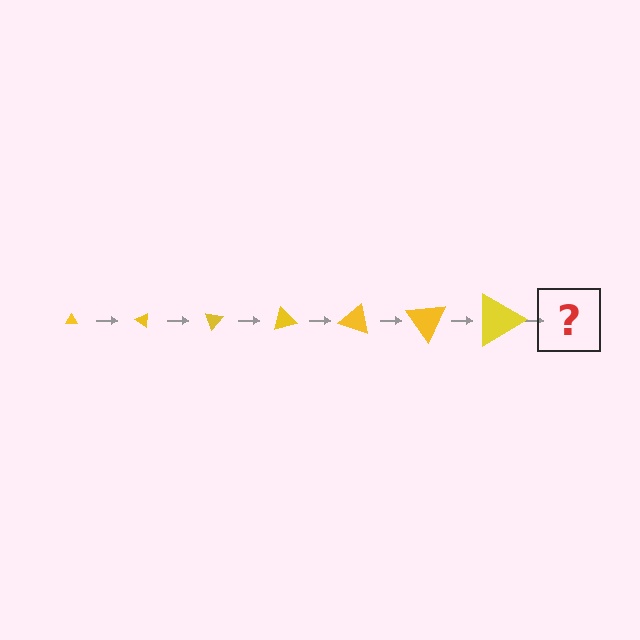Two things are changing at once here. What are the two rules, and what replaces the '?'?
The two rules are that the triangle grows larger each step and it rotates 35 degrees each step. The '?' should be a triangle, larger than the previous one and rotated 245 degrees from the start.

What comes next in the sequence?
The next element should be a triangle, larger than the previous one and rotated 245 degrees from the start.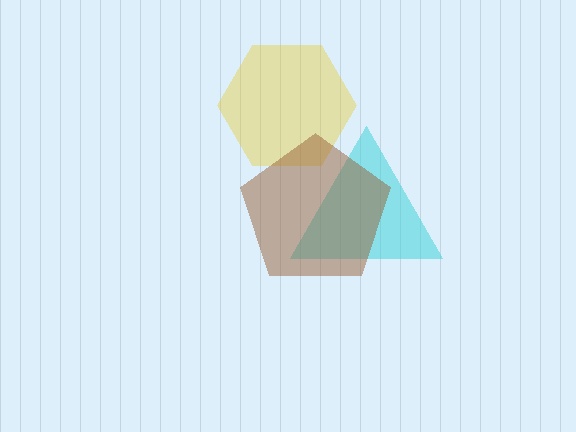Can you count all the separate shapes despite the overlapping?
Yes, there are 3 separate shapes.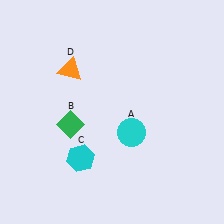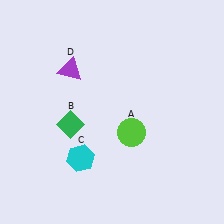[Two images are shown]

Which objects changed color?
A changed from cyan to lime. D changed from orange to purple.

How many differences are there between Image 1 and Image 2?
There are 2 differences between the two images.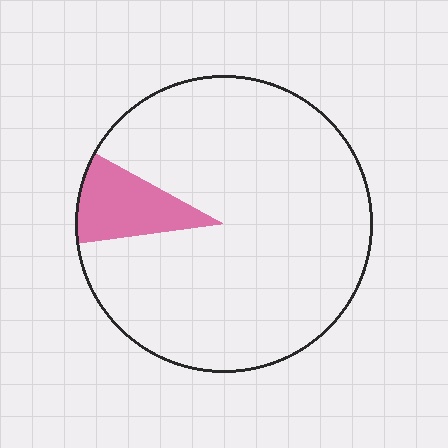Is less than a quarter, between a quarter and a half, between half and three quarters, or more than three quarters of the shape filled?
Less than a quarter.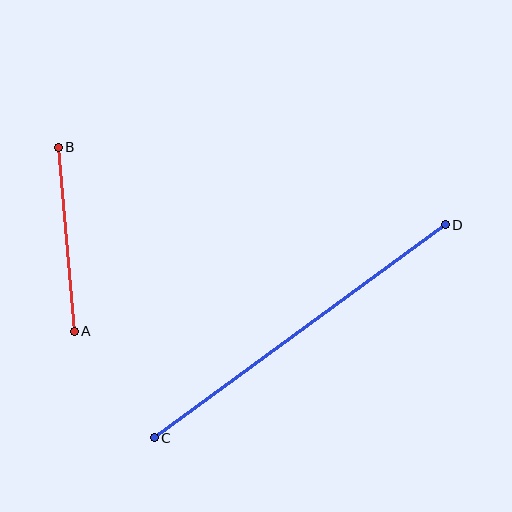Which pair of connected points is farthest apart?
Points C and D are farthest apart.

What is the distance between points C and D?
The distance is approximately 361 pixels.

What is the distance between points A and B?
The distance is approximately 185 pixels.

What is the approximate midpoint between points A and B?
The midpoint is at approximately (66, 239) pixels.